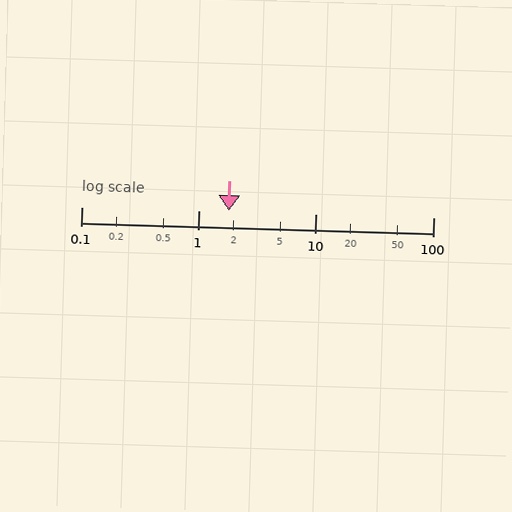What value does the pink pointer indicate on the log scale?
The pointer indicates approximately 1.8.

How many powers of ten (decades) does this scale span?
The scale spans 3 decades, from 0.1 to 100.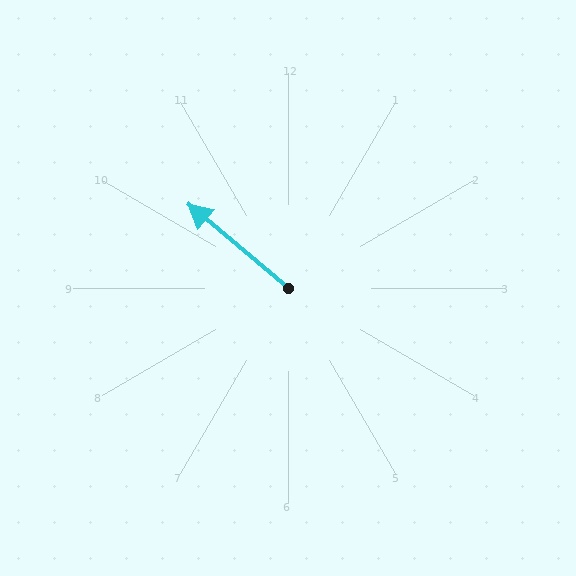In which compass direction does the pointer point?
Northwest.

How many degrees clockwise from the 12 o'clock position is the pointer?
Approximately 310 degrees.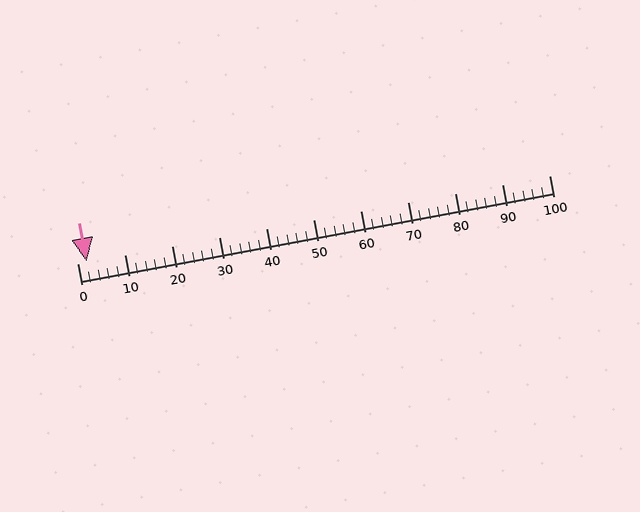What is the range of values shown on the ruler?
The ruler shows values from 0 to 100.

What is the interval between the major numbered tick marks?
The major tick marks are spaced 10 units apart.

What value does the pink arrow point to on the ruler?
The pink arrow points to approximately 2.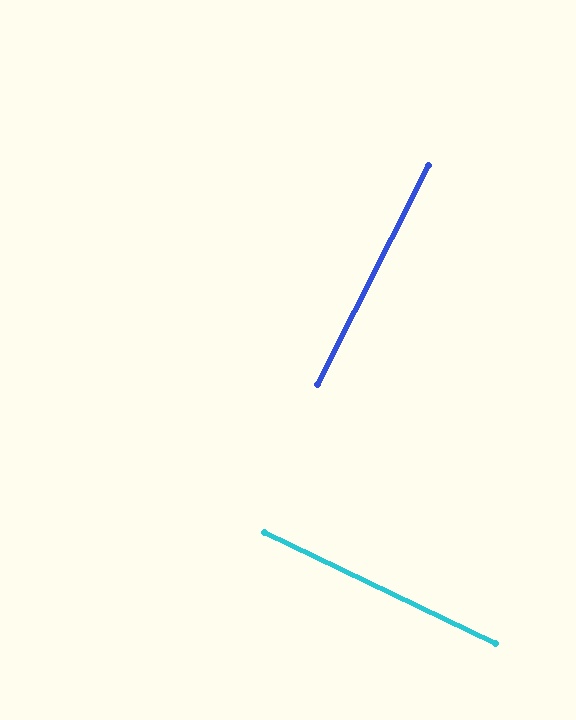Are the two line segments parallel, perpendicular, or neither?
Perpendicular — they meet at approximately 89°.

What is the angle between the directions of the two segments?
Approximately 89 degrees.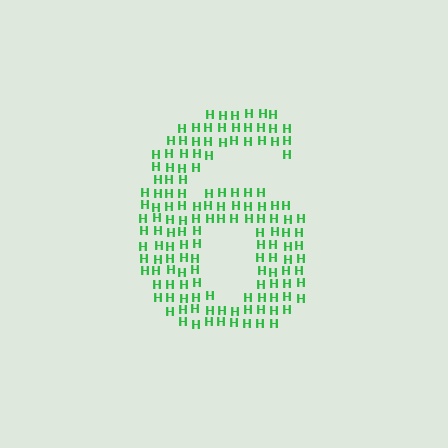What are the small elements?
The small elements are letter H's.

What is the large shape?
The large shape is the digit 6.